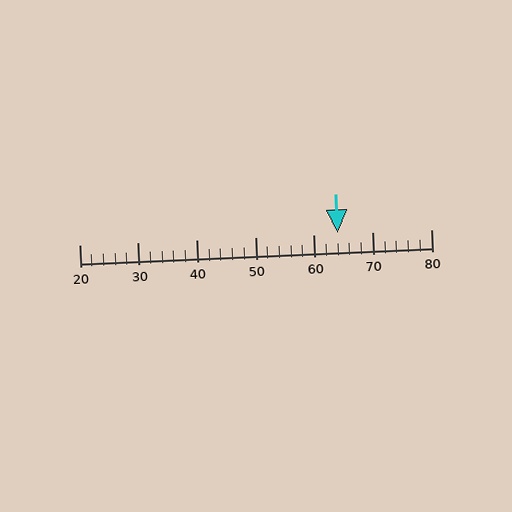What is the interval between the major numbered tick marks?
The major tick marks are spaced 10 units apart.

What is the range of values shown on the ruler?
The ruler shows values from 20 to 80.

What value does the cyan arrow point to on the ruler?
The cyan arrow points to approximately 64.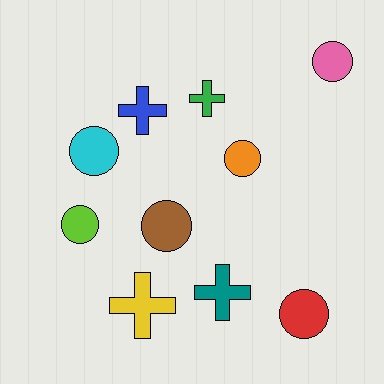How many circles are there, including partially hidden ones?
There are 6 circles.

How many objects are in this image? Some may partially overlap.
There are 10 objects.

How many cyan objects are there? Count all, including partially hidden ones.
There is 1 cyan object.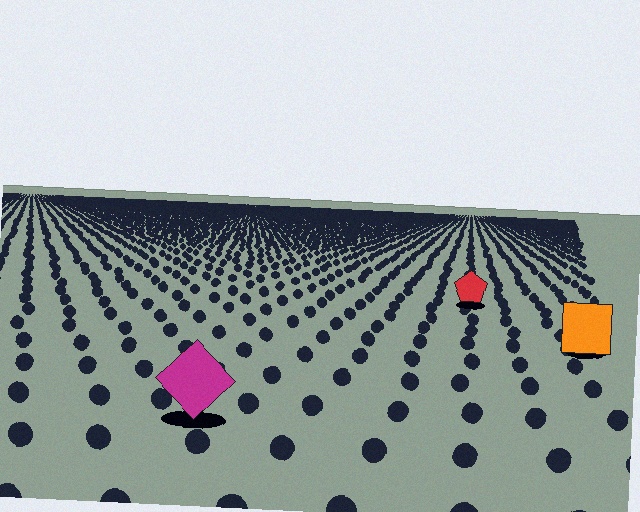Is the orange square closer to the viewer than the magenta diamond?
No. The magenta diamond is closer — you can tell from the texture gradient: the ground texture is coarser near it.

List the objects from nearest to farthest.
From nearest to farthest: the magenta diamond, the orange square, the red pentagon.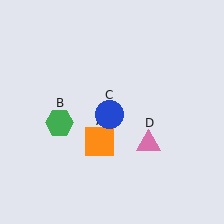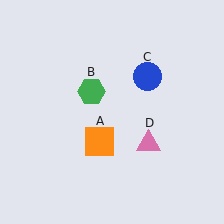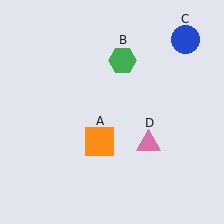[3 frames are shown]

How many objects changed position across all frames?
2 objects changed position: green hexagon (object B), blue circle (object C).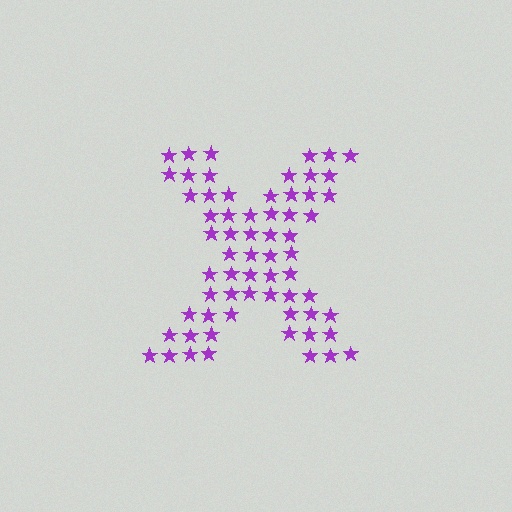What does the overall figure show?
The overall figure shows the letter X.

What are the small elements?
The small elements are stars.